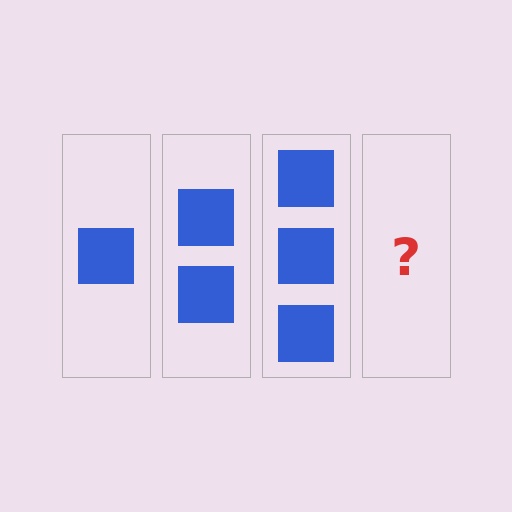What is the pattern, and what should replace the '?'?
The pattern is that each step adds one more square. The '?' should be 4 squares.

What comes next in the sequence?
The next element should be 4 squares.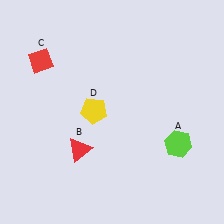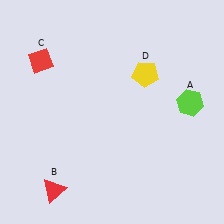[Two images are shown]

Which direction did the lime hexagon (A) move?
The lime hexagon (A) moved up.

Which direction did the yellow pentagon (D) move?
The yellow pentagon (D) moved right.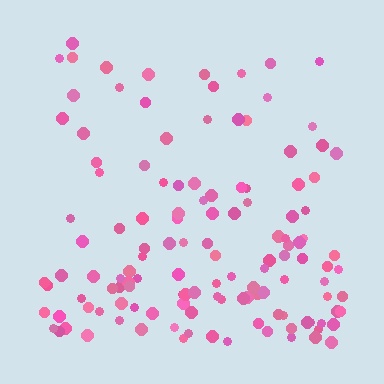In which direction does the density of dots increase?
From top to bottom, with the bottom side densest.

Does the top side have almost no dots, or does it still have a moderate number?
Still a moderate number, just noticeably fewer than the bottom.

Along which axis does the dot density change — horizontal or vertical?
Vertical.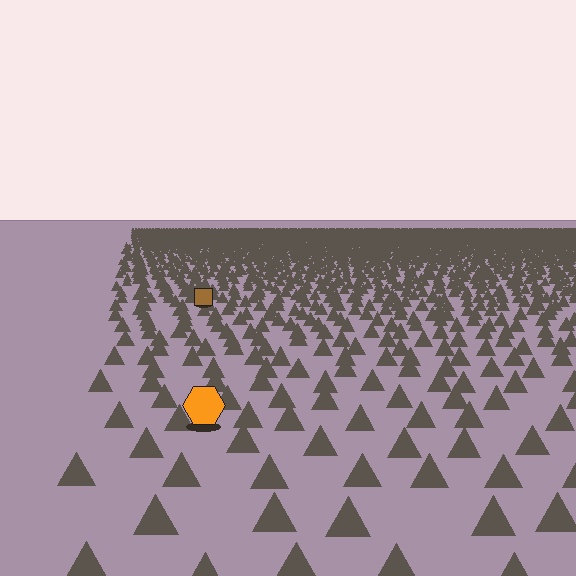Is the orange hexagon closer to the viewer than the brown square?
Yes. The orange hexagon is closer — you can tell from the texture gradient: the ground texture is coarser near it.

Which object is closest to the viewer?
The orange hexagon is closest. The texture marks near it are larger and more spread out.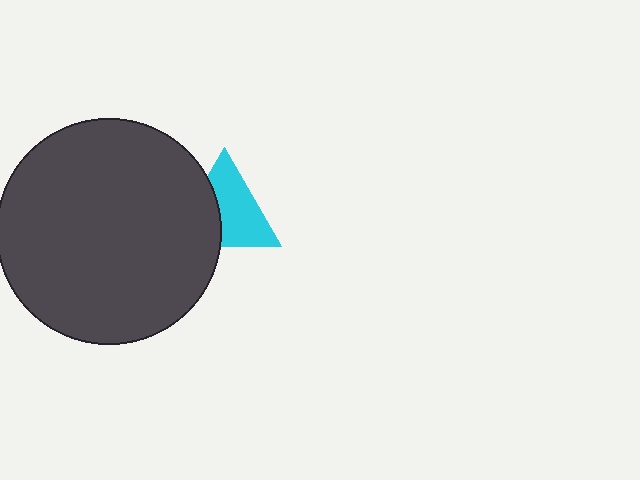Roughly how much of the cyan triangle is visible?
About half of it is visible (roughly 61%).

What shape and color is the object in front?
The object in front is a dark gray circle.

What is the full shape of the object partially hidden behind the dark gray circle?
The partially hidden object is a cyan triangle.